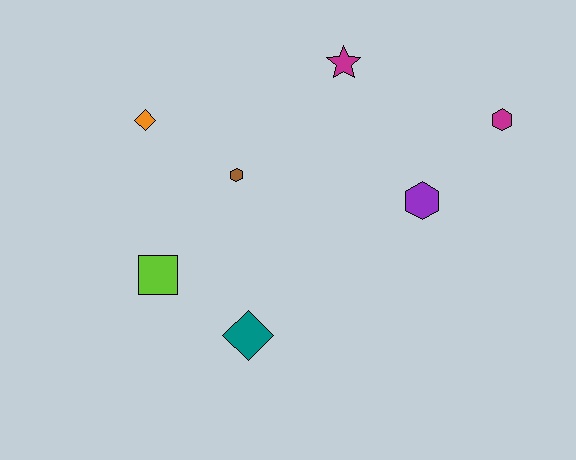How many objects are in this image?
There are 7 objects.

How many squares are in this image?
There is 1 square.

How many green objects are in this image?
There are no green objects.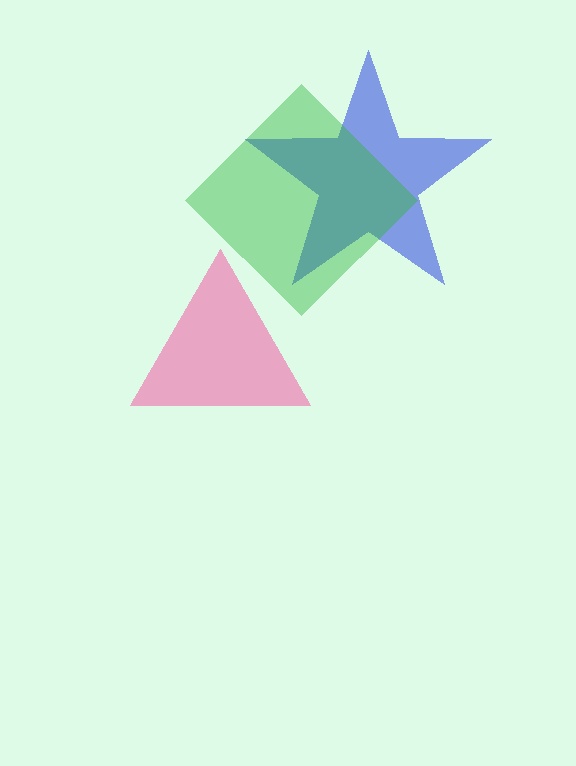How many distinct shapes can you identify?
There are 3 distinct shapes: a blue star, a pink triangle, a green diamond.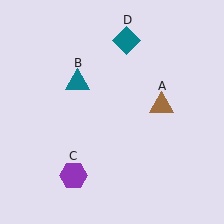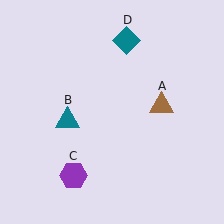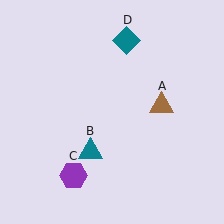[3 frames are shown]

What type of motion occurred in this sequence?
The teal triangle (object B) rotated counterclockwise around the center of the scene.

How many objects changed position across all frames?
1 object changed position: teal triangle (object B).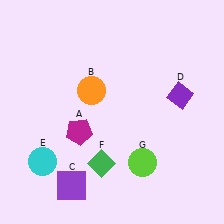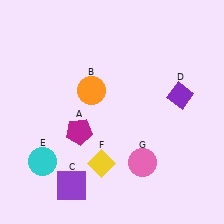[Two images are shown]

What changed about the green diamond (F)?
In Image 1, F is green. In Image 2, it changed to yellow.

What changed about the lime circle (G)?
In Image 1, G is lime. In Image 2, it changed to pink.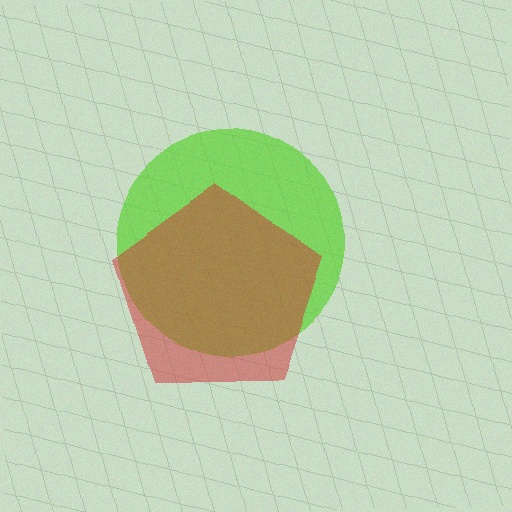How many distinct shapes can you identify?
There are 2 distinct shapes: a lime circle, a red pentagon.